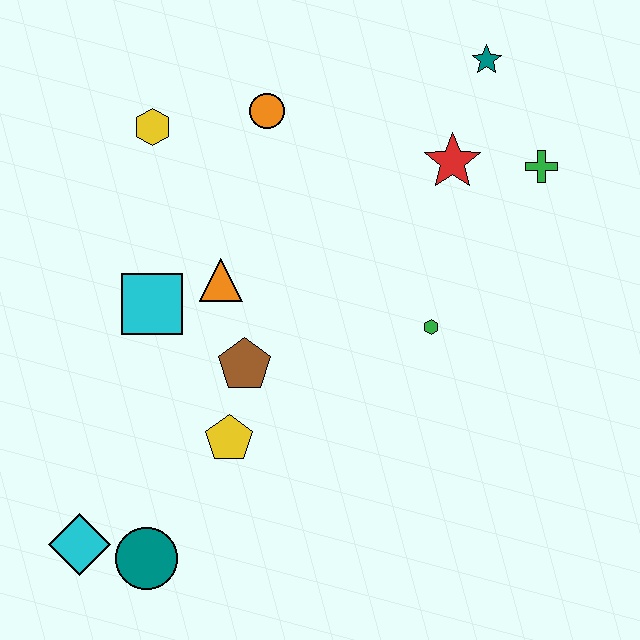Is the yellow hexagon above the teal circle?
Yes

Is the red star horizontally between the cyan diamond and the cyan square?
No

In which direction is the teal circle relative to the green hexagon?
The teal circle is to the left of the green hexagon.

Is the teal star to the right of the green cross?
No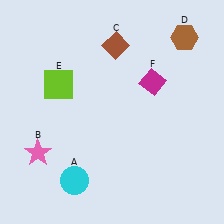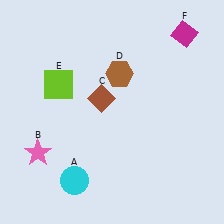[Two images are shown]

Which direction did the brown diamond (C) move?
The brown diamond (C) moved down.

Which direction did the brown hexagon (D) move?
The brown hexagon (D) moved left.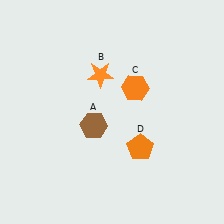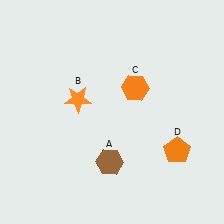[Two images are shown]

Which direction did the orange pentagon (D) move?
The orange pentagon (D) moved right.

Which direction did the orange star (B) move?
The orange star (B) moved down.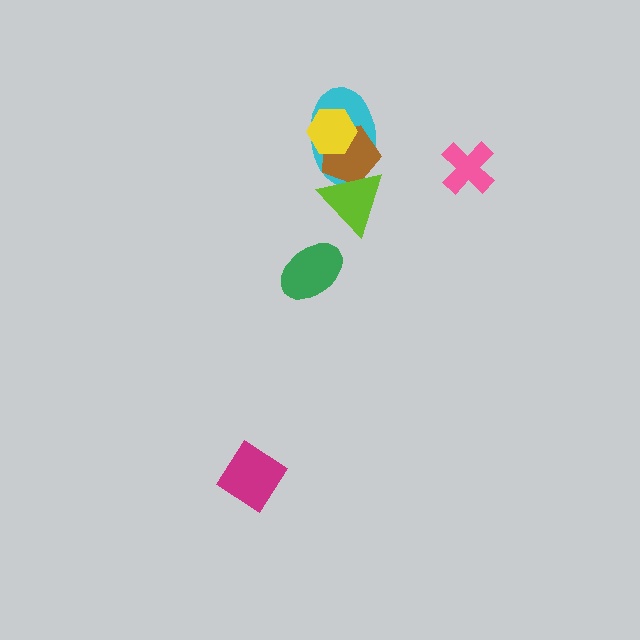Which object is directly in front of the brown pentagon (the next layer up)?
The yellow hexagon is directly in front of the brown pentagon.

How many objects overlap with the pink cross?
0 objects overlap with the pink cross.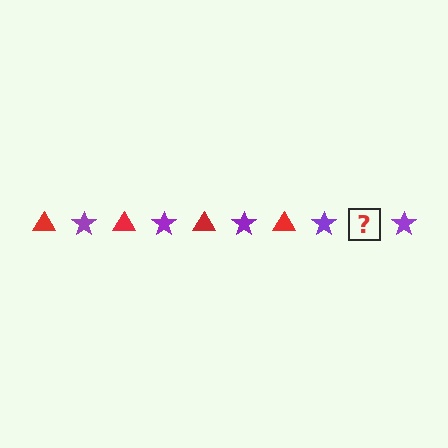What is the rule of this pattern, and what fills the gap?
The rule is that the pattern alternates between red triangle and purple star. The gap should be filled with a red triangle.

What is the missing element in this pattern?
The missing element is a red triangle.